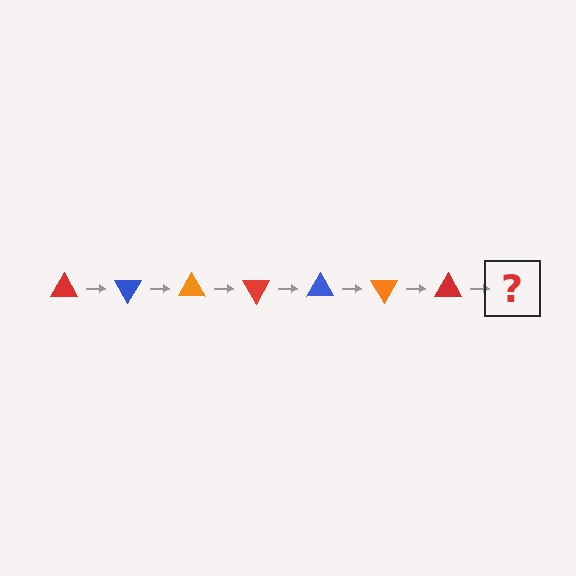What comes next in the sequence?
The next element should be a blue triangle, rotated 420 degrees from the start.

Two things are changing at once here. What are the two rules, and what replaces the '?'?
The two rules are that it rotates 60 degrees each step and the color cycles through red, blue, and orange. The '?' should be a blue triangle, rotated 420 degrees from the start.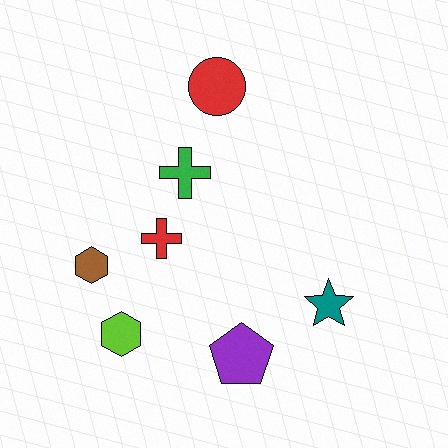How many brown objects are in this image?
There is 1 brown object.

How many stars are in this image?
There is 1 star.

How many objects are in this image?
There are 7 objects.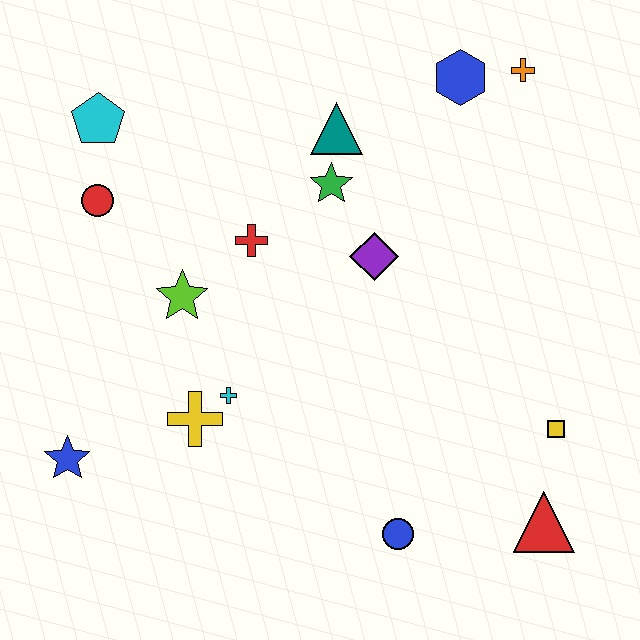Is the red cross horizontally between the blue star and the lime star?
No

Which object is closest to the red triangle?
The yellow square is closest to the red triangle.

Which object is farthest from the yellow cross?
The orange cross is farthest from the yellow cross.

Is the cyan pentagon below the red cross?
No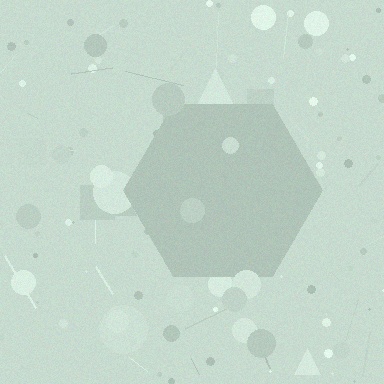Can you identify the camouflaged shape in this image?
The camouflaged shape is a hexagon.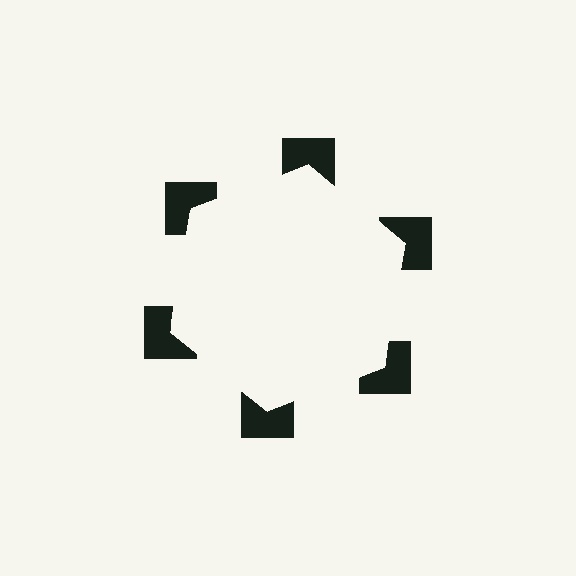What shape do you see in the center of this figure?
An illusory hexagon — its edges are inferred from the aligned wedge cuts in the notched squares, not physically drawn.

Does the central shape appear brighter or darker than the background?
It typically appears slightly brighter than the background, even though no actual brightness change is drawn.